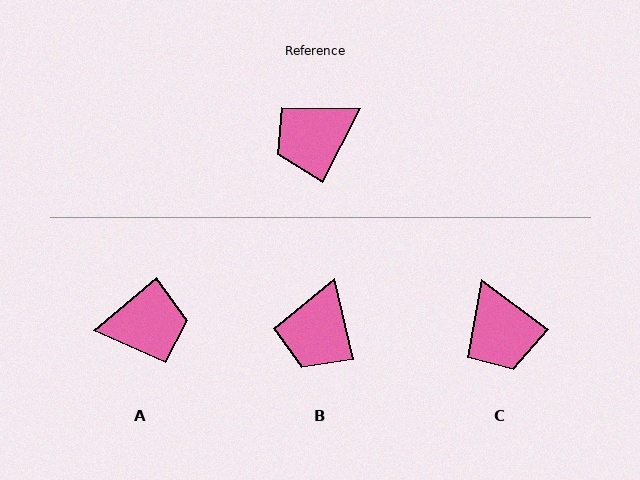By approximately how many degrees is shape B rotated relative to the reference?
Approximately 40 degrees counter-clockwise.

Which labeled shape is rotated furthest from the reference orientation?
A, about 157 degrees away.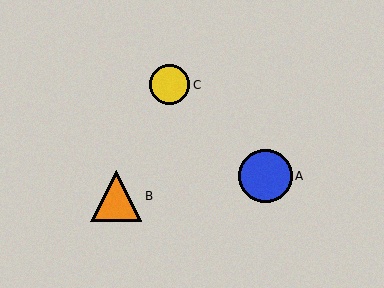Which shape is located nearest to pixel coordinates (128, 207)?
The orange triangle (labeled B) at (116, 196) is nearest to that location.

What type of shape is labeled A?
Shape A is a blue circle.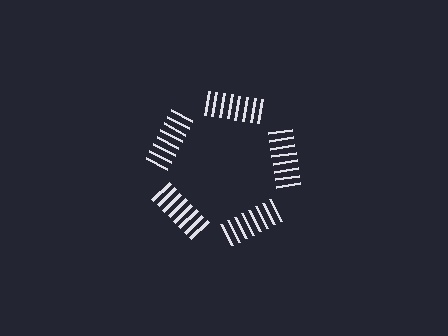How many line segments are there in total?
40 — 8 along each of the 5 edges.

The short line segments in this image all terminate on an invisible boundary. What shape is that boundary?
An illusory pentagon — the line segments terminate on its edges but no continuous stroke is drawn.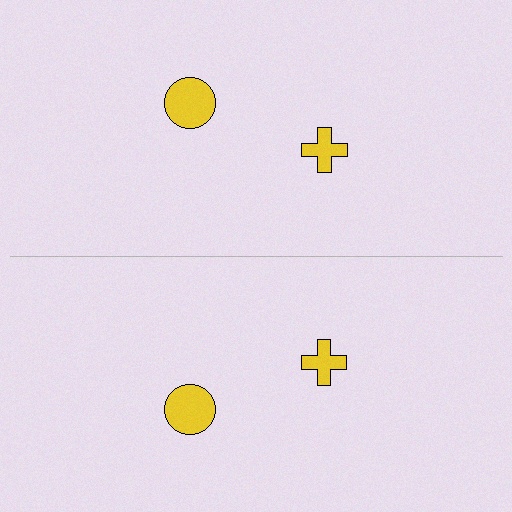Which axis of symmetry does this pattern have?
The pattern has a horizontal axis of symmetry running through the center of the image.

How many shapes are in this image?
There are 4 shapes in this image.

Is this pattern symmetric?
Yes, this pattern has bilateral (reflection) symmetry.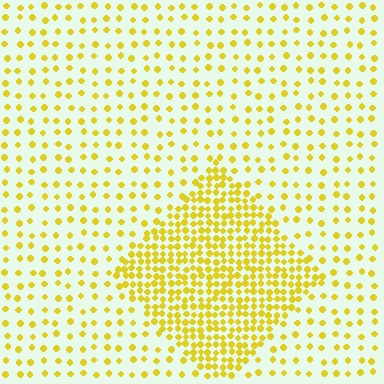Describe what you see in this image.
The image contains small yellow elements arranged at two different densities. A diamond-shaped region is visible where the elements are more densely packed than the surrounding area.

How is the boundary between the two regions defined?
The boundary is defined by a change in element density (approximately 2.8x ratio). All elements are the same color, size, and shape.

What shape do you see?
I see a diamond.